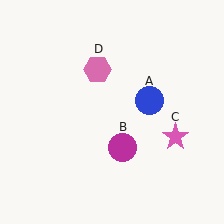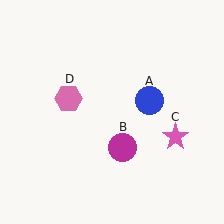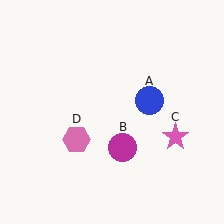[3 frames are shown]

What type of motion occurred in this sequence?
The pink hexagon (object D) rotated counterclockwise around the center of the scene.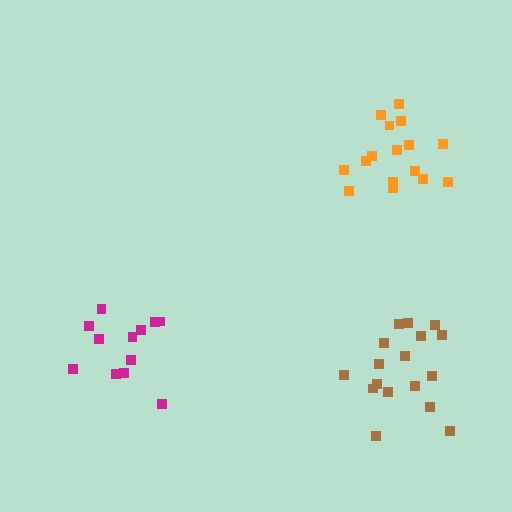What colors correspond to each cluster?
The clusters are colored: magenta, brown, orange.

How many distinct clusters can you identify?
There are 3 distinct clusters.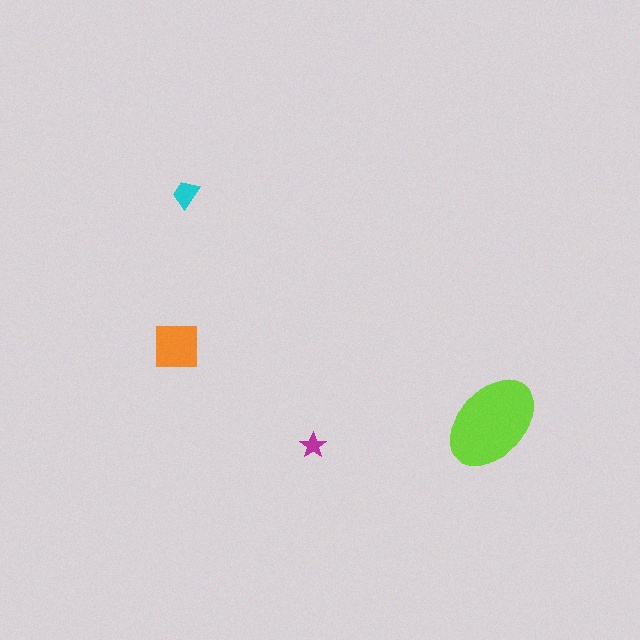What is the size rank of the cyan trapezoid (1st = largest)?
3rd.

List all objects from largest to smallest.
The lime ellipse, the orange square, the cyan trapezoid, the magenta star.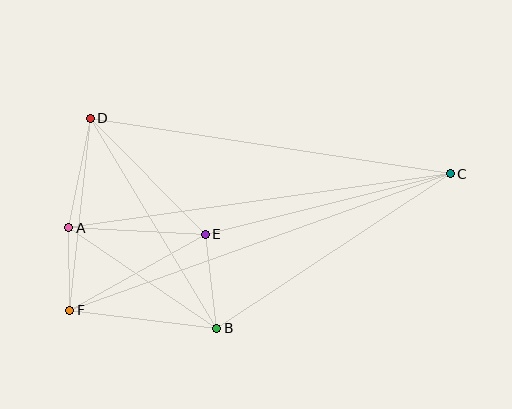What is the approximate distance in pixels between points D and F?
The distance between D and F is approximately 193 pixels.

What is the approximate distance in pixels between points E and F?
The distance between E and F is approximately 155 pixels.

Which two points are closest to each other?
Points A and F are closest to each other.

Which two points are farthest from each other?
Points C and F are farthest from each other.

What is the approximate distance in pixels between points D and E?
The distance between D and E is approximately 163 pixels.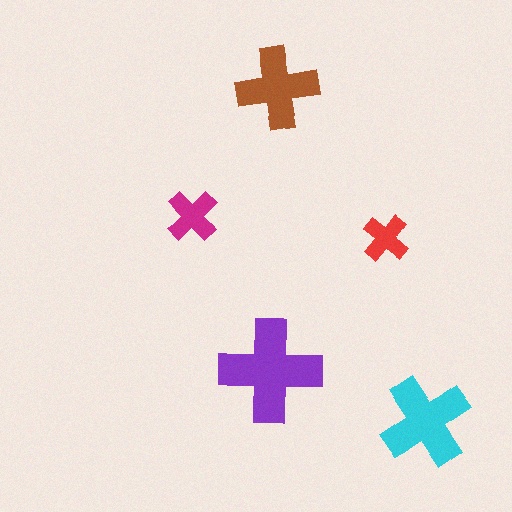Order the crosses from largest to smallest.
the purple one, the cyan one, the brown one, the magenta one, the red one.